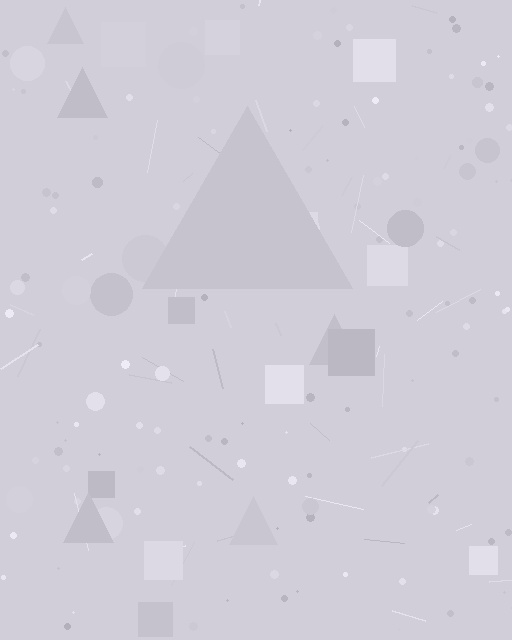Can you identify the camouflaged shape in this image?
The camouflaged shape is a triangle.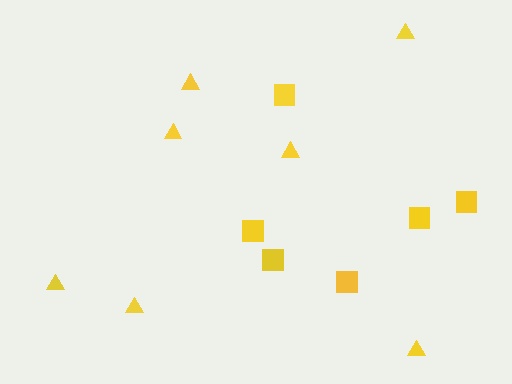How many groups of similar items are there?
There are 2 groups: one group of triangles (7) and one group of squares (6).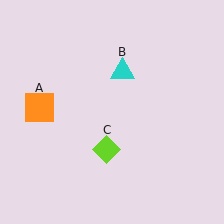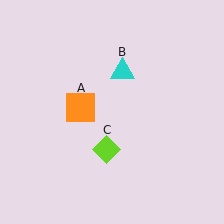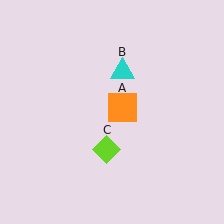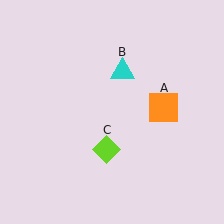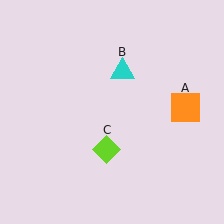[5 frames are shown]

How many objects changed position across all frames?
1 object changed position: orange square (object A).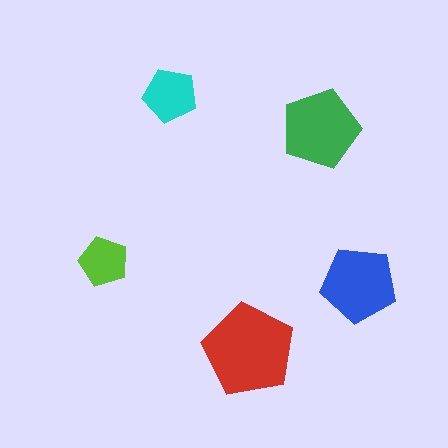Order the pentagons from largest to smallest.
the red one, the green one, the blue one, the cyan one, the lime one.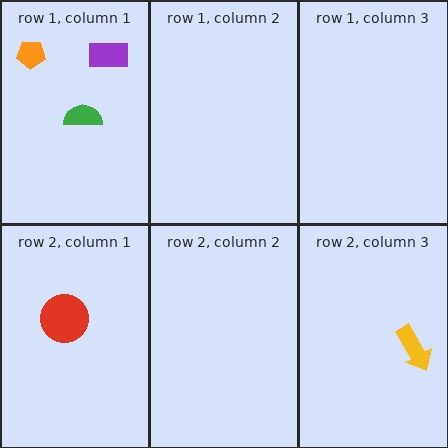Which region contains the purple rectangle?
The row 1, column 1 region.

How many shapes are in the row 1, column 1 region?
3.